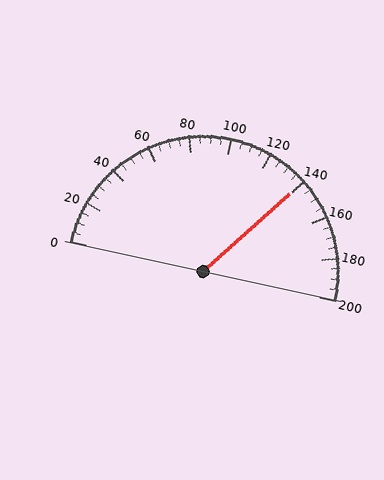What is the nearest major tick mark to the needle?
The nearest major tick mark is 140.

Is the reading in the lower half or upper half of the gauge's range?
The reading is in the upper half of the range (0 to 200).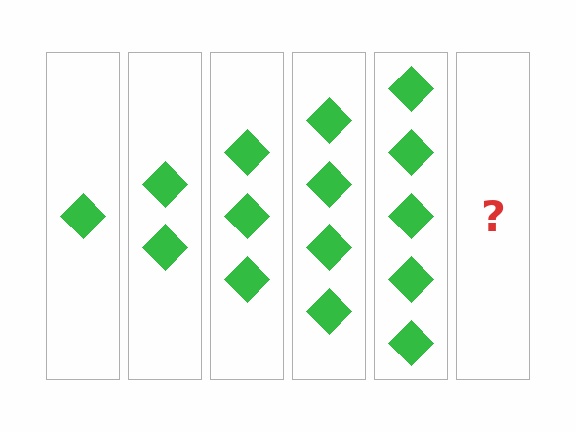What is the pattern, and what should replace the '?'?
The pattern is that each step adds one more diamond. The '?' should be 6 diamonds.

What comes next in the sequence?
The next element should be 6 diamonds.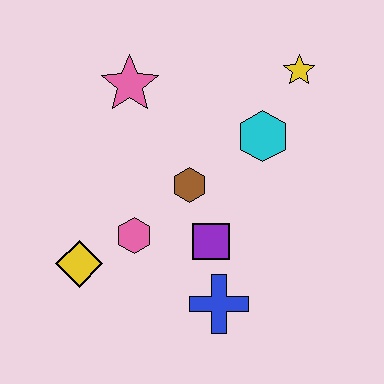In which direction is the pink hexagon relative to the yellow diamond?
The pink hexagon is to the right of the yellow diamond.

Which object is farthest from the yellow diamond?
The yellow star is farthest from the yellow diamond.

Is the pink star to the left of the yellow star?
Yes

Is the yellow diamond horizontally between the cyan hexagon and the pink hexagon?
No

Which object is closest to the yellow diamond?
The pink hexagon is closest to the yellow diamond.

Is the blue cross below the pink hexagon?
Yes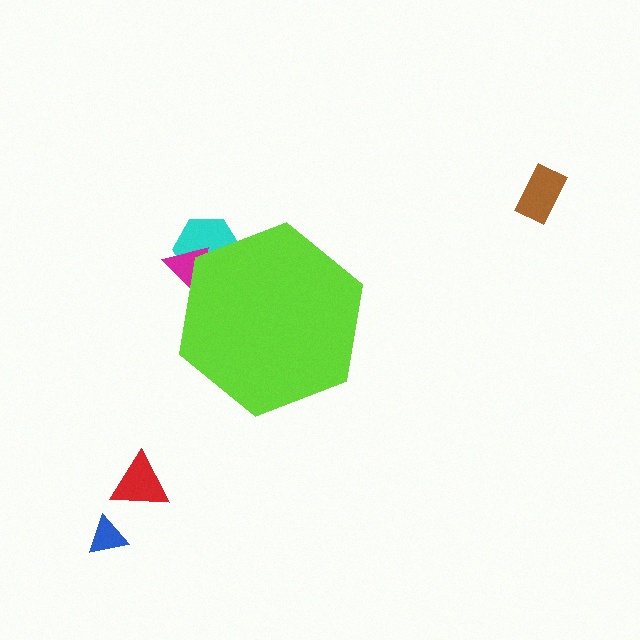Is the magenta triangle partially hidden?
Yes, the magenta triangle is partially hidden behind the lime hexagon.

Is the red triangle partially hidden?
No, the red triangle is fully visible.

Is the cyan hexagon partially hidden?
Yes, the cyan hexagon is partially hidden behind the lime hexagon.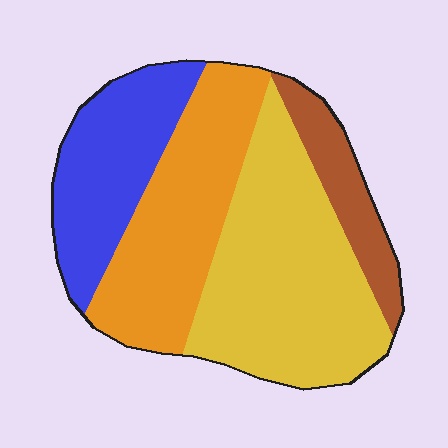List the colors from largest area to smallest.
From largest to smallest: yellow, orange, blue, brown.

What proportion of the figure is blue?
Blue covers 22% of the figure.